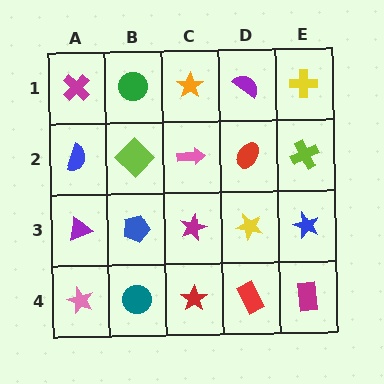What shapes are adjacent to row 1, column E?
A lime cross (row 2, column E), a purple semicircle (row 1, column D).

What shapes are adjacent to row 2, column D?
A purple semicircle (row 1, column D), a yellow star (row 3, column D), a pink arrow (row 2, column C), a lime cross (row 2, column E).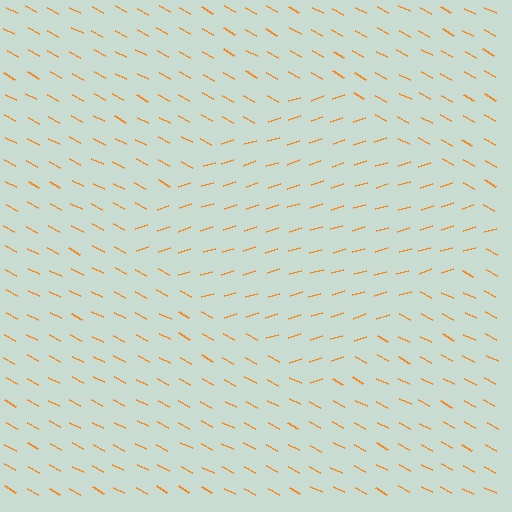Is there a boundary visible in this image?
Yes, there is a texture boundary formed by a change in line orientation.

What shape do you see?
I see a diamond.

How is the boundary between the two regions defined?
The boundary is defined purely by a change in line orientation (approximately 45 degrees difference). All lines are the same color and thickness.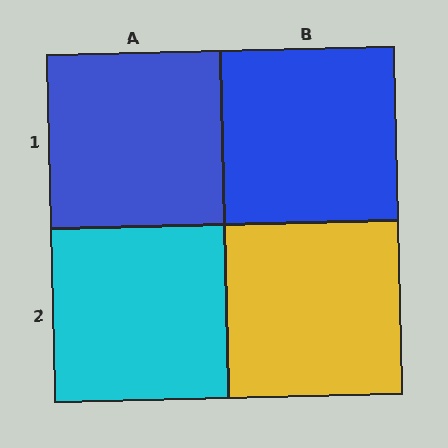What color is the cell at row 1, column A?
Blue.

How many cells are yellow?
1 cell is yellow.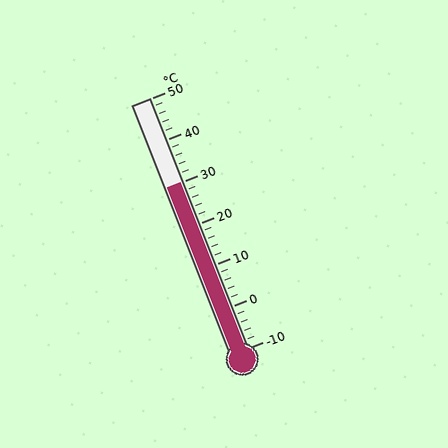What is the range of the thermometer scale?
The thermometer scale ranges from -10°C to 50°C.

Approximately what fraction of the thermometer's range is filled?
The thermometer is filled to approximately 65% of its range.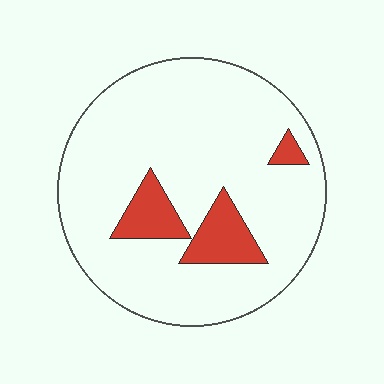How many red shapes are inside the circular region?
3.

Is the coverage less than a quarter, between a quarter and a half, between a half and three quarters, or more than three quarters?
Less than a quarter.